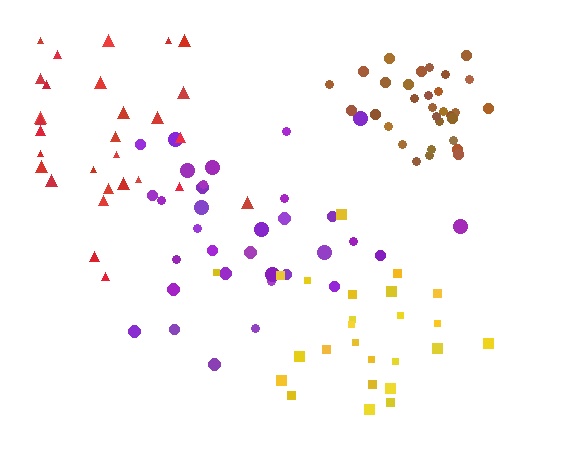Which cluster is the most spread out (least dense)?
Yellow.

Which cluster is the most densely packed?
Brown.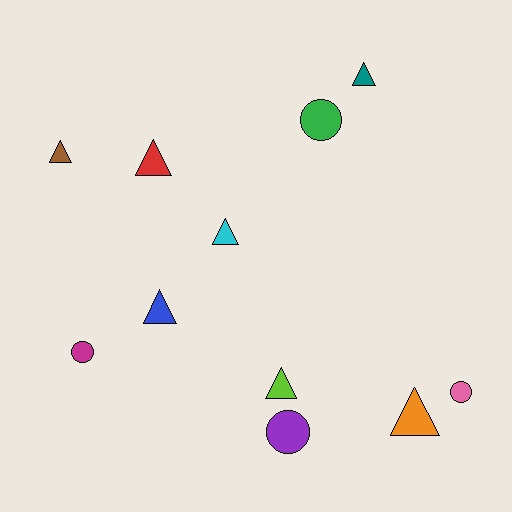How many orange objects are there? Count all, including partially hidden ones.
There is 1 orange object.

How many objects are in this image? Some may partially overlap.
There are 11 objects.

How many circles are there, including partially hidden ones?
There are 4 circles.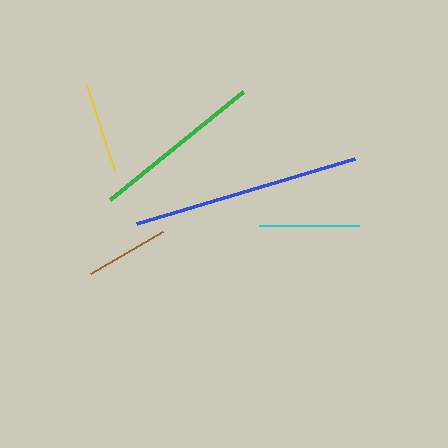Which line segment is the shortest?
The brown line is the shortest at approximately 83 pixels.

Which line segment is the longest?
The blue line is the longest at approximately 227 pixels.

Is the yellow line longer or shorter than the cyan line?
The cyan line is longer than the yellow line.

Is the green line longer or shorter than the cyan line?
The green line is longer than the cyan line.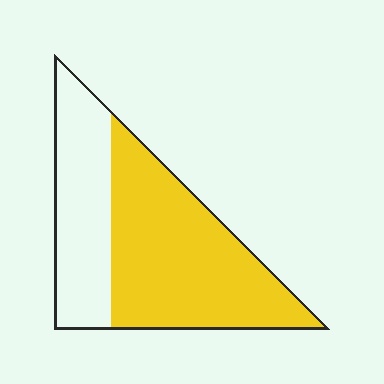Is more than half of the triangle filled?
Yes.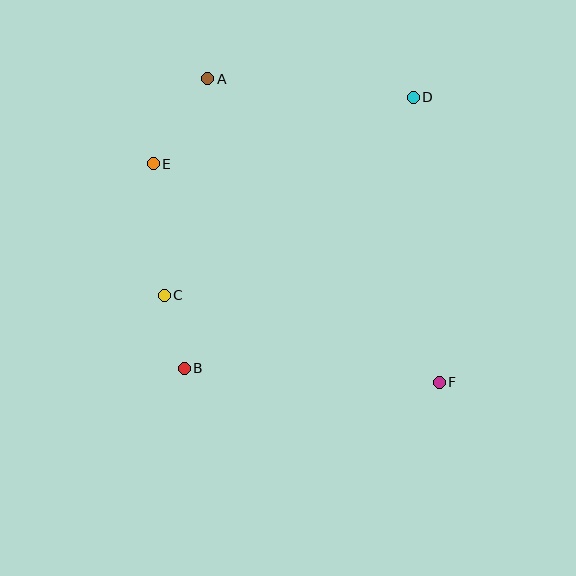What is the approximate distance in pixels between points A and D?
The distance between A and D is approximately 207 pixels.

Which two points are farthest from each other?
Points A and F are farthest from each other.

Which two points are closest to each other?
Points B and C are closest to each other.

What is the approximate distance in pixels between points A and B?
The distance between A and B is approximately 291 pixels.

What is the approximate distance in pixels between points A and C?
The distance between A and C is approximately 221 pixels.